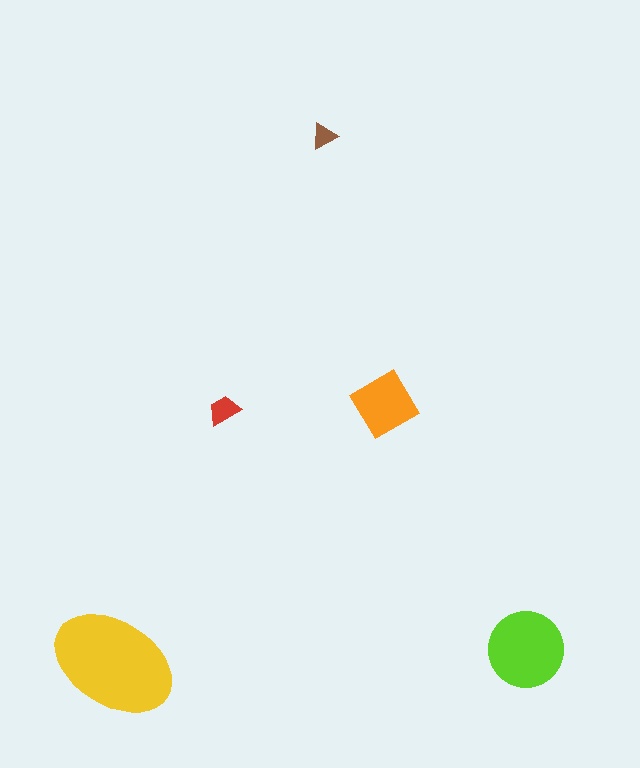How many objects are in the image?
There are 5 objects in the image.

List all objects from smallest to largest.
The brown triangle, the red trapezoid, the orange diamond, the lime circle, the yellow ellipse.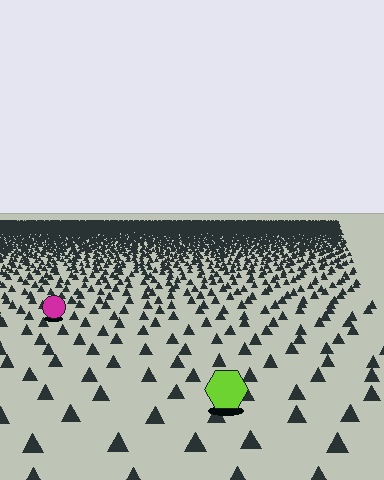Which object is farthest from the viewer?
The magenta circle is farthest from the viewer. It appears smaller and the ground texture around it is denser.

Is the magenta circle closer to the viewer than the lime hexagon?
No. The lime hexagon is closer — you can tell from the texture gradient: the ground texture is coarser near it.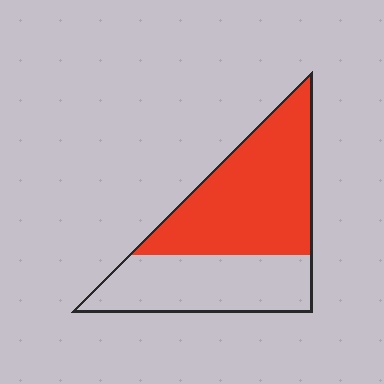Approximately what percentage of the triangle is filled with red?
Approximately 60%.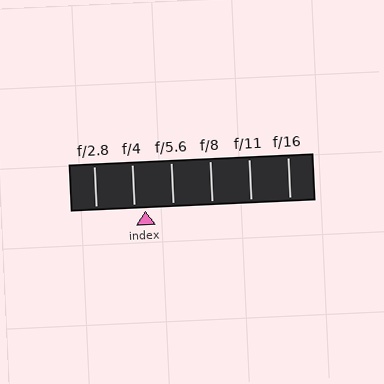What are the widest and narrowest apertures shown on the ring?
The widest aperture shown is f/2.8 and the narrowest is f/16.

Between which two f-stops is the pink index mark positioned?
The index mark is between f/4 and f/5.6.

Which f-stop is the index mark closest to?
The index mark is closest to f/4.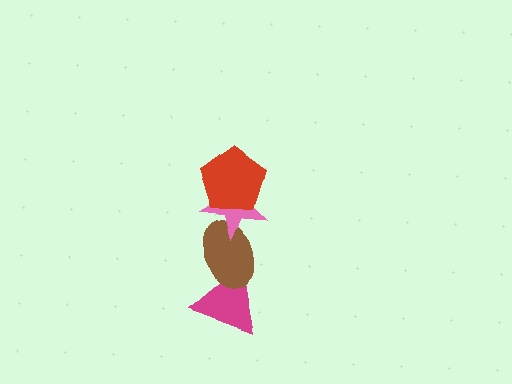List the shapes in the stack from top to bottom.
From top to bottom: the red pentagon, the pink star, the brown ellipse, the magenta triangle.